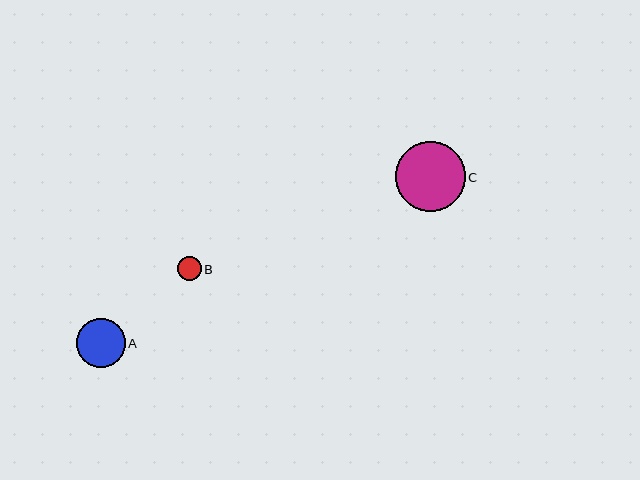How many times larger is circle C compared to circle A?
Circle C is approximately 1.4 times the size of circle A.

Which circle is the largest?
Circle C is the largest with a size of approximately 69 pixels.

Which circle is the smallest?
Circle B is the smallest with a size of approximately 24 pixels.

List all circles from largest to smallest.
From largest to smallest: C, A, B.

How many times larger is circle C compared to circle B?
Circle C is approximately 2.9 times the size of circle B.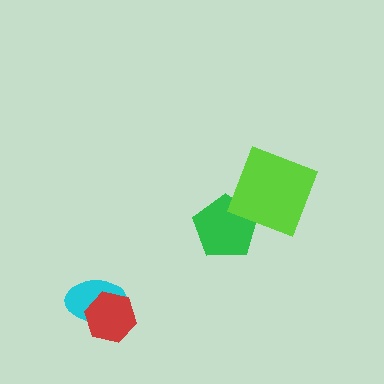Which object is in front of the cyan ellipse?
The red hexagon is in front of the cyan ellipse.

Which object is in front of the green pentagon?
The lime diamond is in front of the green pentagon.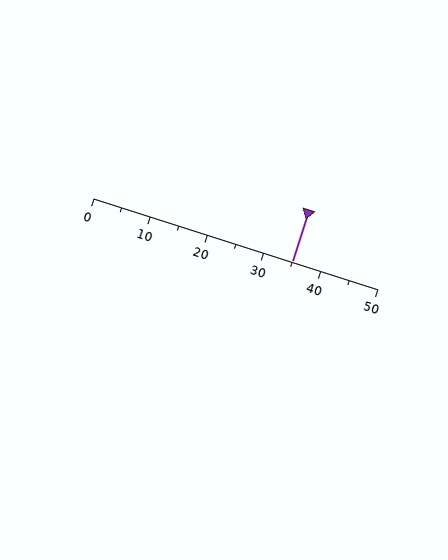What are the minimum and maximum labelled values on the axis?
The axis runs from 0 to 50.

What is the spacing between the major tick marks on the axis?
The major ticks are spaced 10 apart.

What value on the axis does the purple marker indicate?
The marker indicates approximately 35.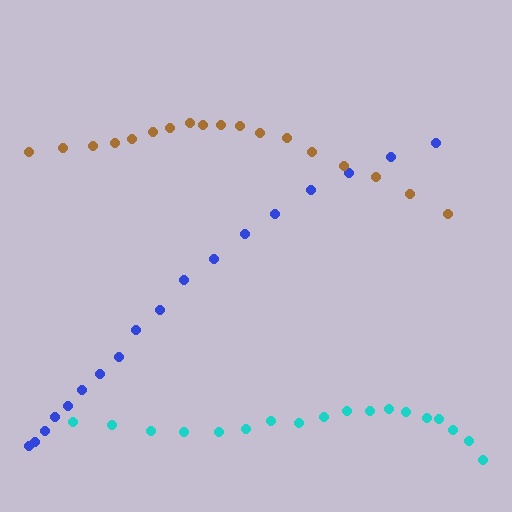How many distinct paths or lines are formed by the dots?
There are 3 distinct paths.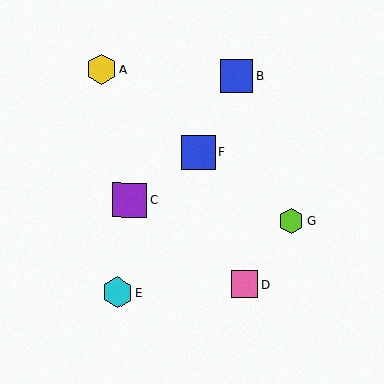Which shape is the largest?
The purple square (labeled C) is the largest.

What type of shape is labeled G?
Shape G is a lime hexagon.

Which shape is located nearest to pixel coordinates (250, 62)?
The blue square (labeled B) at (236, 76) is nearest to that location.